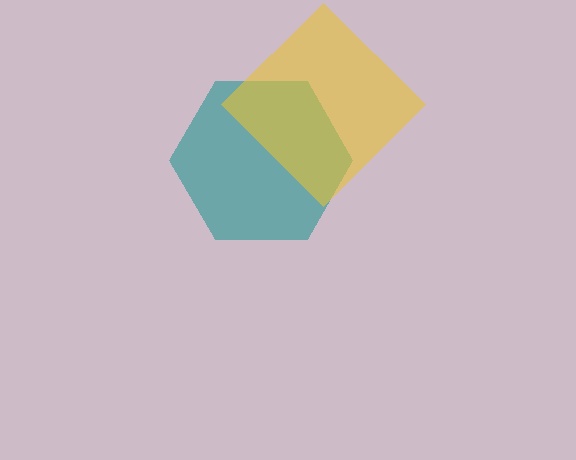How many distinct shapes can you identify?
There are 2 distinct shapes: a teal hexagon, a yellow diamond.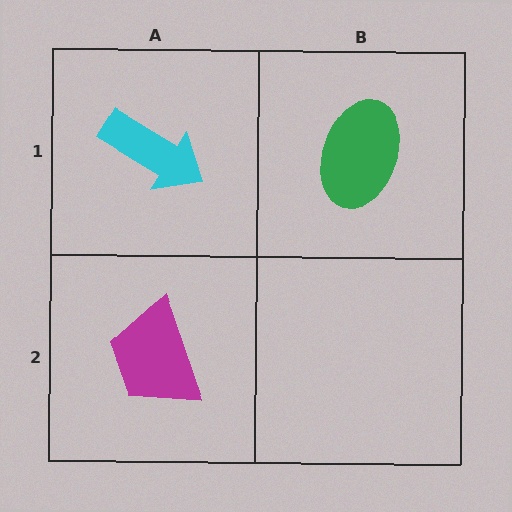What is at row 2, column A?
A magenta trapezoid.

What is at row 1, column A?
A cyan arrow.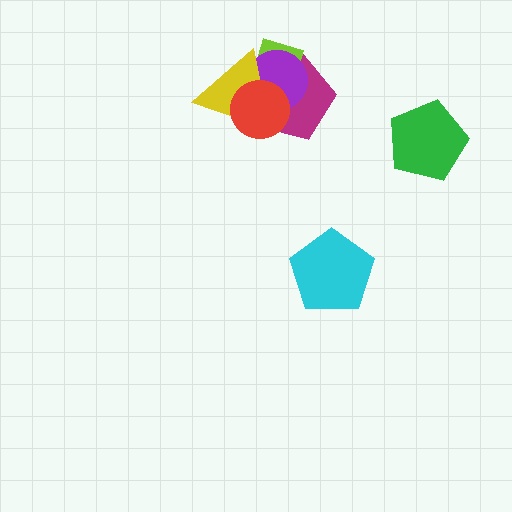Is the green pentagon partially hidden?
No, no other shape covers it.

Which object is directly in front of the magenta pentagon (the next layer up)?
The lime rectangle is directly in front of the magenta pentagon.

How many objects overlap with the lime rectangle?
4 objects overlap with the lime rectangle.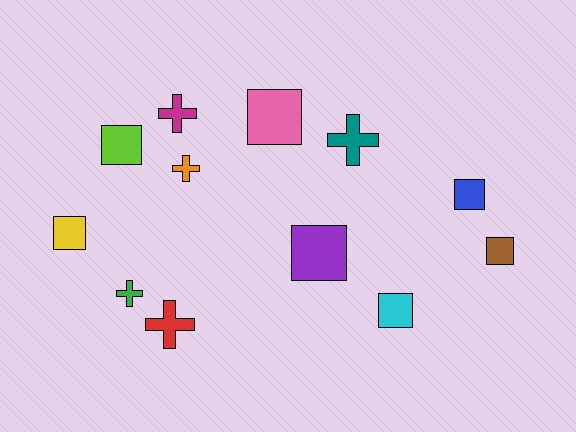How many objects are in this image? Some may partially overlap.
There are 12 objects.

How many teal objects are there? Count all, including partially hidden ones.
There is 1 teal object.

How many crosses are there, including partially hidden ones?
There are 5 crosses.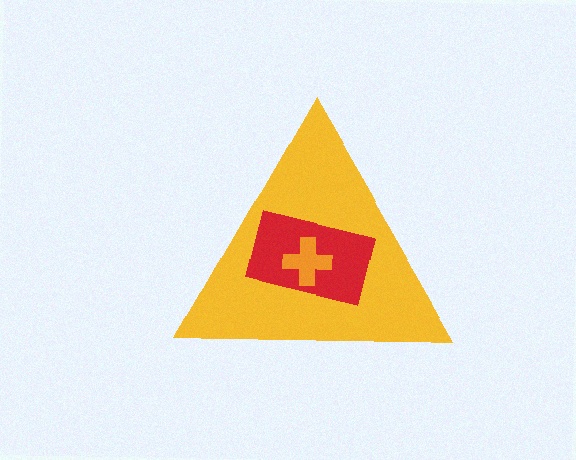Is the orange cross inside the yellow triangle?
Yes.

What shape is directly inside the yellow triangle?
The red rectangle.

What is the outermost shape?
The yellow triangle.